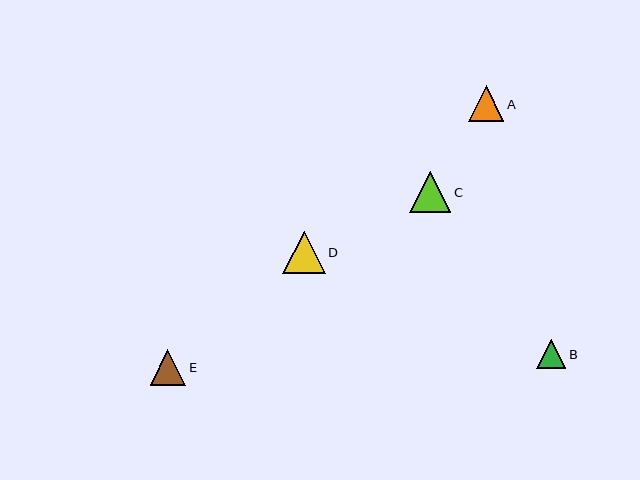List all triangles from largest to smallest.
From largest to smallest: D, C, A, E, B.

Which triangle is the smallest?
Triangle B is the smallest with a size of approximately 29 pixels.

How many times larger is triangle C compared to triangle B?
Triangle C is approximately 1.4 times the size of triangle B.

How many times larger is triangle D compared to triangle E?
Triangle D is approximately 1.2 times the size of triangle E.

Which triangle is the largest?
Triangle D is the largest with a size of approximately 43 pixels.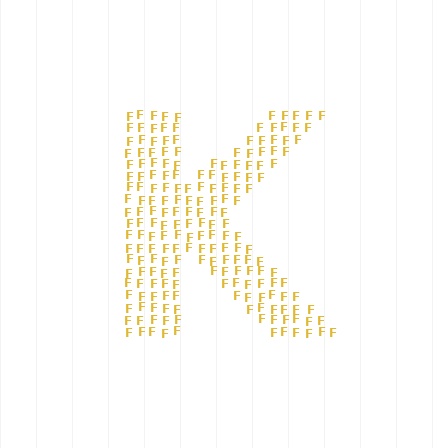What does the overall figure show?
The overall figure shows the letter K.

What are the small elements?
The small elements are letter F's.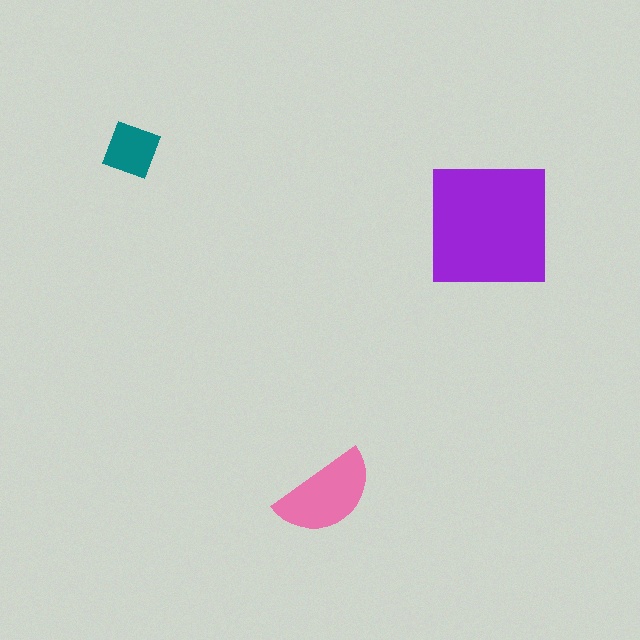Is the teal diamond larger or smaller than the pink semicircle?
Smaller.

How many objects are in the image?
There are 3 objects in the image.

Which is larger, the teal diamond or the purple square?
The purple square.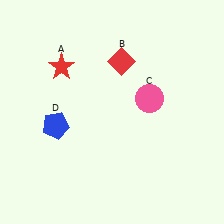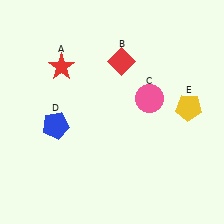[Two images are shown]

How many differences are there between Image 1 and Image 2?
There is 1 difference between the two images.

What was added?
A yellow pentagon (E) was added in Image 2.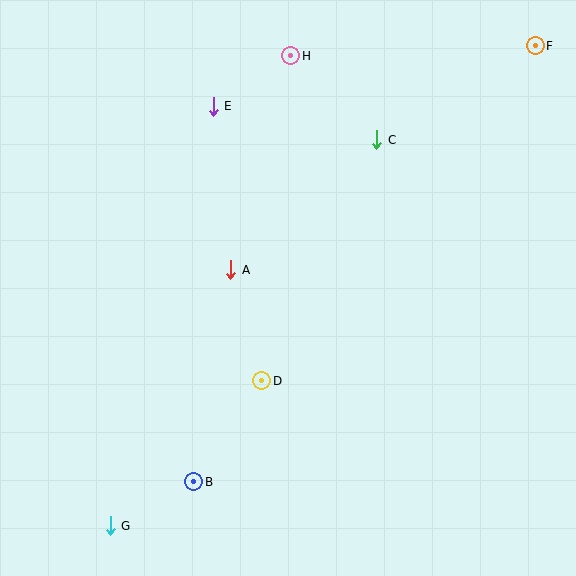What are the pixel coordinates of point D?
Point D is at (262, 381).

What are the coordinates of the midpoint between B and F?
The midpoint between B and F is at (364, 264).